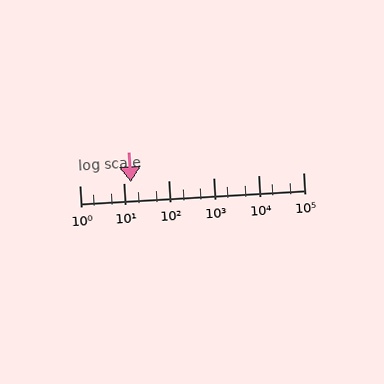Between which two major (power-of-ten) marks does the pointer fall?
The pointer is between 10 and 100.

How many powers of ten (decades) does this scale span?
The scale spans 5 decades, from 1 to 100000.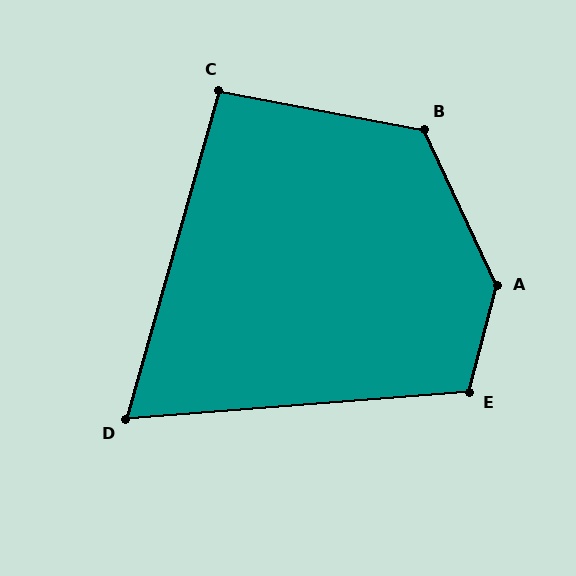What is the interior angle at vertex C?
Approximately 95 degrees (obtuse).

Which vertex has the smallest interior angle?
D, at approximately 70 degrees.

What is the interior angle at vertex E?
Approximately 109 degrees (obtuse).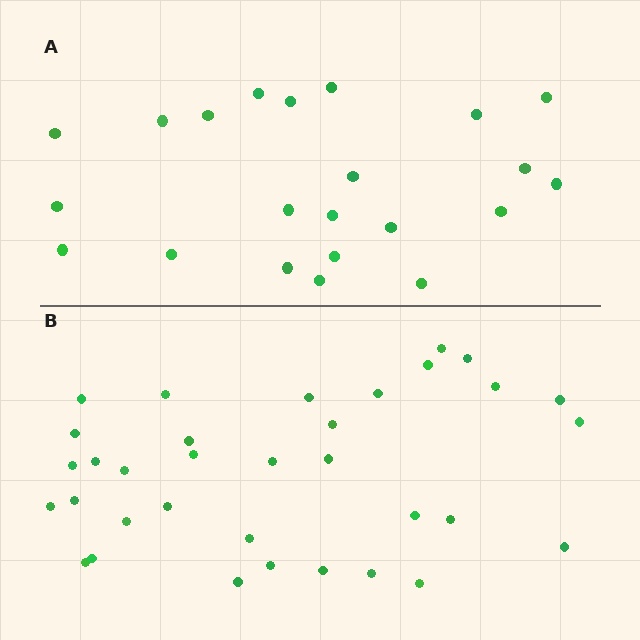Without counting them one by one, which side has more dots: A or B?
Region B (the bottom region) has more dots.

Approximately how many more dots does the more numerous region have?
Region B has roughly 12 or so more dots than region A.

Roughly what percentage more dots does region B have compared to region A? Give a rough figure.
About 55% more.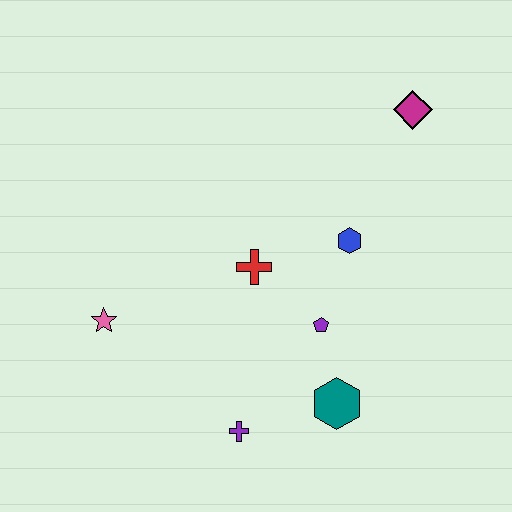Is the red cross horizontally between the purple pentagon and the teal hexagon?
No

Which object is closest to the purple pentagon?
The teal hexagon is closest to the purple pentagon.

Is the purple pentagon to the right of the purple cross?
Yes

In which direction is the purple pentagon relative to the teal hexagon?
The purple pentagon is above the teal hexagon.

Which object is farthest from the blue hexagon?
The pink star is farthest from the blue hexagon.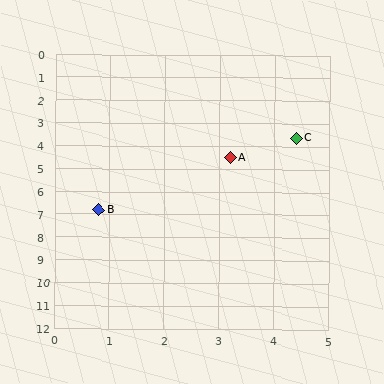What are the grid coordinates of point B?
Point B is at approximately (0.8, 6.8).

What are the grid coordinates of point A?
Point A is at approximately (3.2, 4.5).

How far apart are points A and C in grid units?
Points A and C are about 1.5 grid units apart.